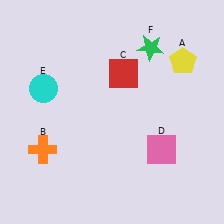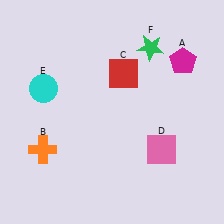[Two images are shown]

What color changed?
The pentagon (A) changed from yellow in Image 1 to magenta in Image 2.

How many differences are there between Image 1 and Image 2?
There is 1 difference between the two images.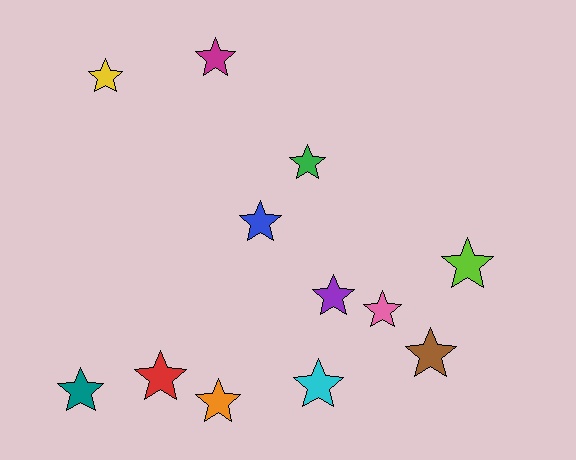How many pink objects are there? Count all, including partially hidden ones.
There is 1 pink object.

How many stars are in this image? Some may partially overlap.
There are 12 stars.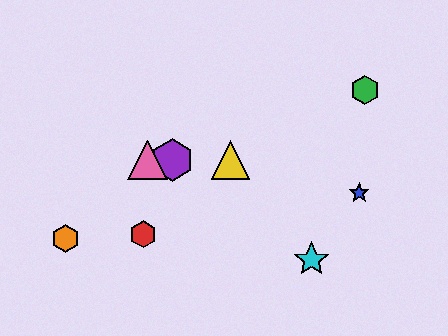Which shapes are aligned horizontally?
The yellow triangle, the purple hexagon, the pink triangle are aligned horizontally.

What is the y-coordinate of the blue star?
The blue star is at y≈193.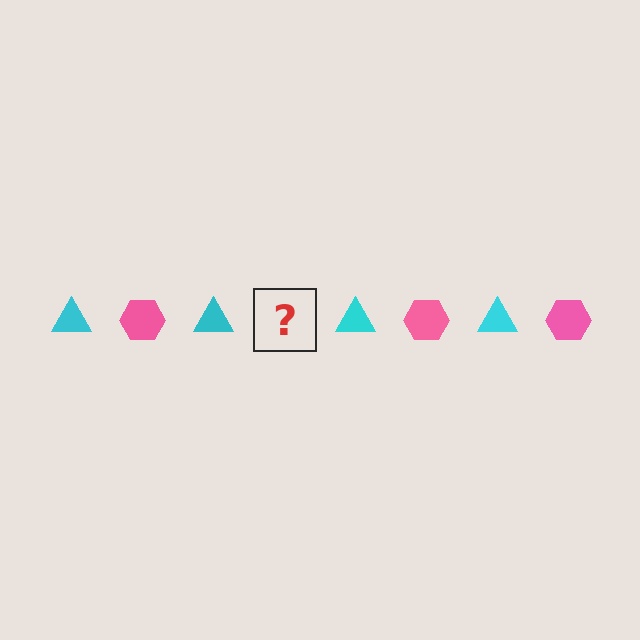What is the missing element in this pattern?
The missing element is a pink hexagon.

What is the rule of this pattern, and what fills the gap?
The rule is that the pattern alternates between cyan triangle and pink hexagon. The gap should be filled with a pink hexagon.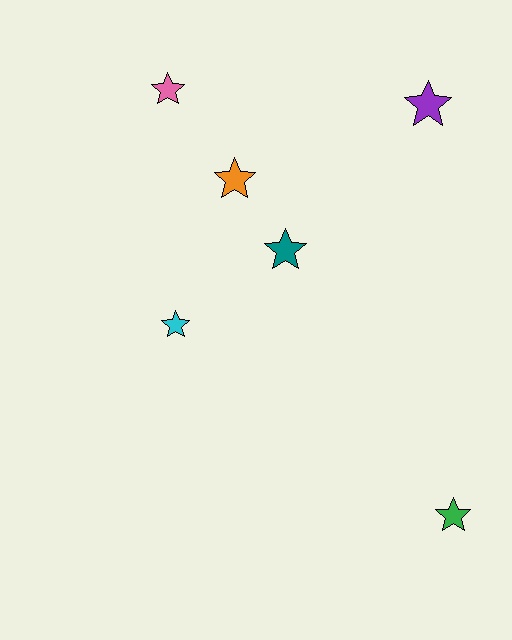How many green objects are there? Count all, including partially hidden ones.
There is 1 green object.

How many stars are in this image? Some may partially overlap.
There are 6 stars.